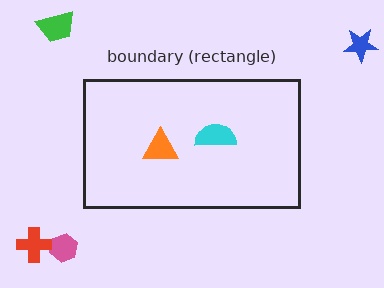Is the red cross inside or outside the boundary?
Outside.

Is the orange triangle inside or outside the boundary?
Inside.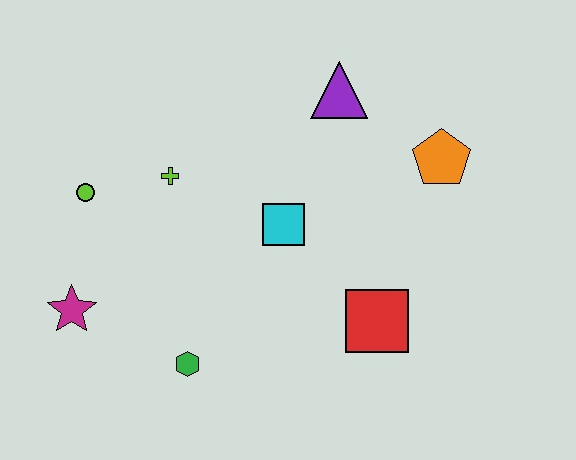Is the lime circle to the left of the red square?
Yes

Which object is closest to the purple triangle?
The orange pentagon is closest to the purple triangle.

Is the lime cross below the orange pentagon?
Yes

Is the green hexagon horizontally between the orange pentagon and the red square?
No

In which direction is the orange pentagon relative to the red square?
The orange pentagon is above the red square.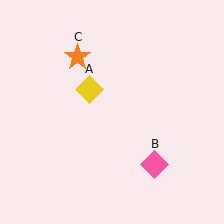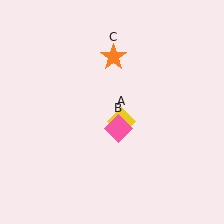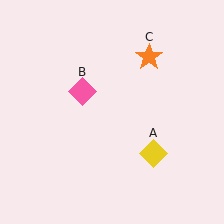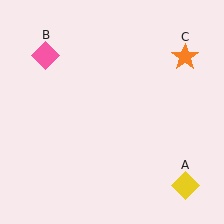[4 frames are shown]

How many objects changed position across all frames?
3 objects changed position: yellow diamond (object A), pink diamond (object B), orange star (object C).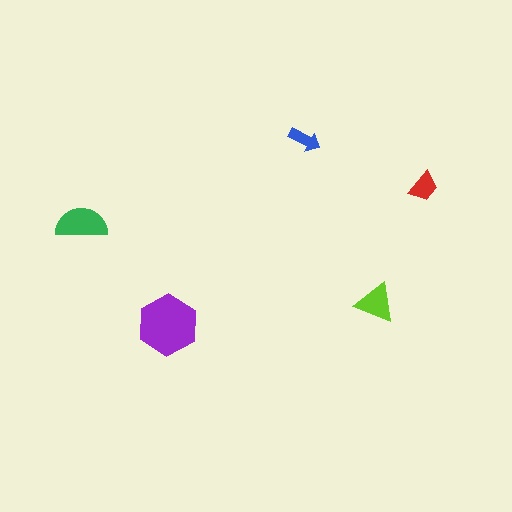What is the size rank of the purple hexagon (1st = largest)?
1st.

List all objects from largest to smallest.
The purple hexagon, the green semicircle, the lime triangle, the red trapezoid, the blue arrow.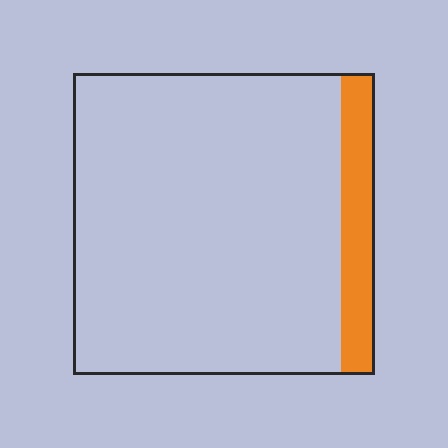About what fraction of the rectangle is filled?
About one eighth (1/8).